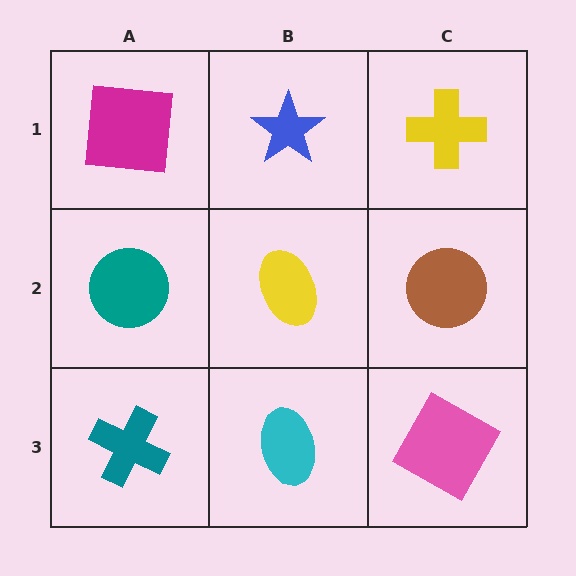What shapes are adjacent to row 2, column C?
A yellow cross (row 1, column C), a pink square (row 3, column C), a yellow ellipse (row 2, column B).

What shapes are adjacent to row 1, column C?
A brown circle (row 2, column C), a blue star (row 1, column B).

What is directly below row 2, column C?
A pink square.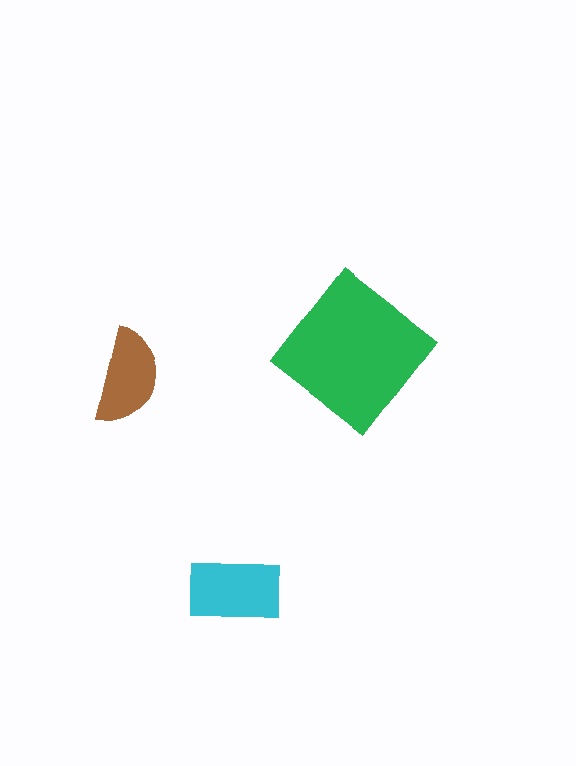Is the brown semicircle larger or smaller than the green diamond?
Smaller.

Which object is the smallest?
The brown semicircle.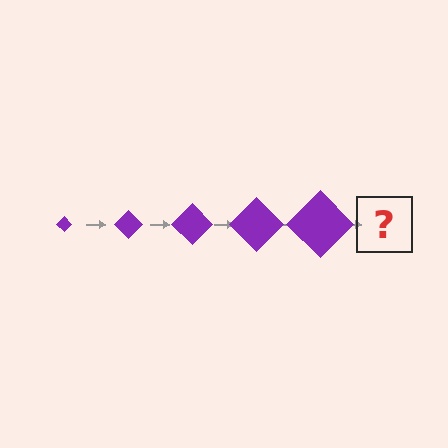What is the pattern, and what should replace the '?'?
The pattern is that the diamond gets progressively larger each step. The '?' should be a purple diamond, larger than the previous one.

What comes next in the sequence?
The next element should be a purple diamond, larger than the previous one.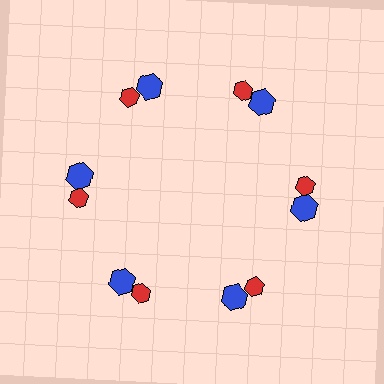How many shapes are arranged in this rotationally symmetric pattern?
There are 12 shapes, arranged in 6 groups of 2.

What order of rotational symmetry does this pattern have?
This pattern has 6-fold rotational symmetry.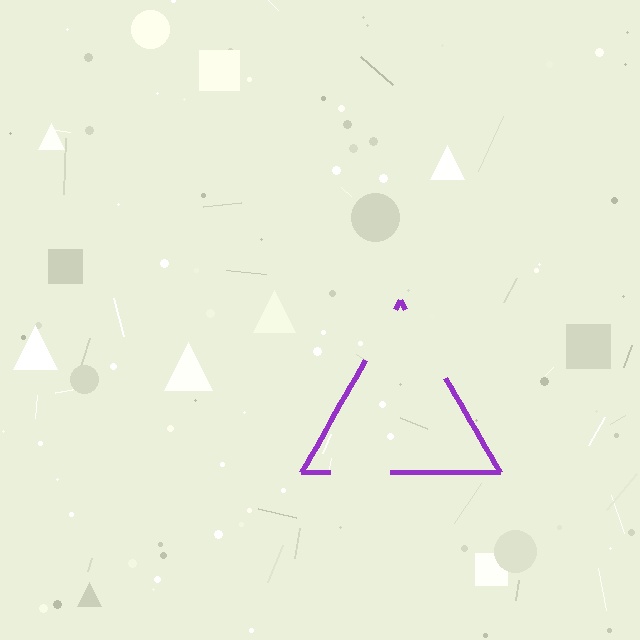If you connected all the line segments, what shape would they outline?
They would outline a triangle.